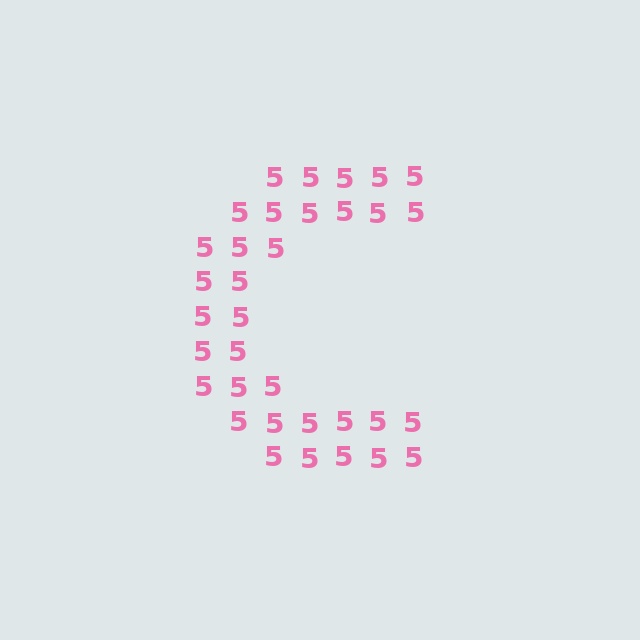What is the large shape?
The large shape is the letter C.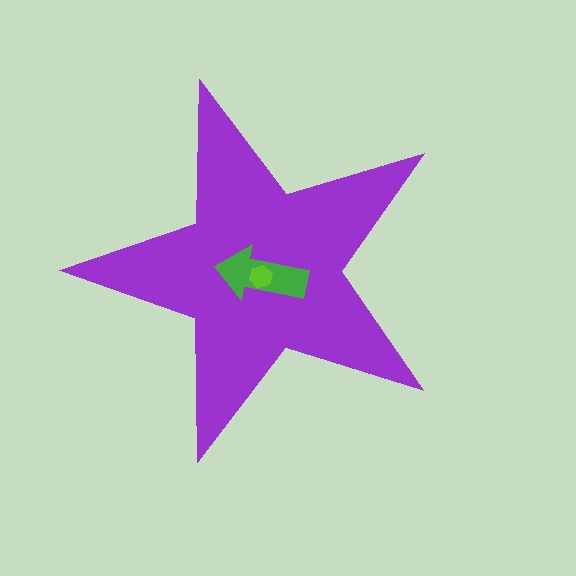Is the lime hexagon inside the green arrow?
Yes.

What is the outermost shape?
The purple star.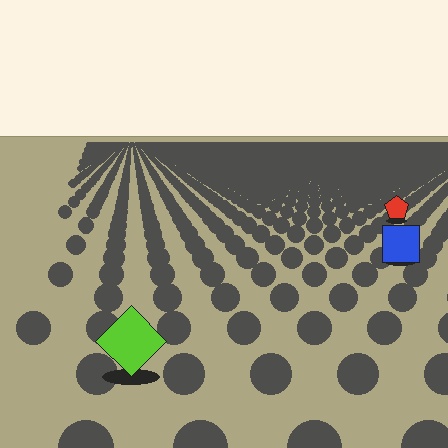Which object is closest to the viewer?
The lime diamond is closest. The texture marks near it are larger and more spread out.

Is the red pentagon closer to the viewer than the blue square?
No. The blue square is closer — you can tell from the texture gradient: the ground texture is coarser near it.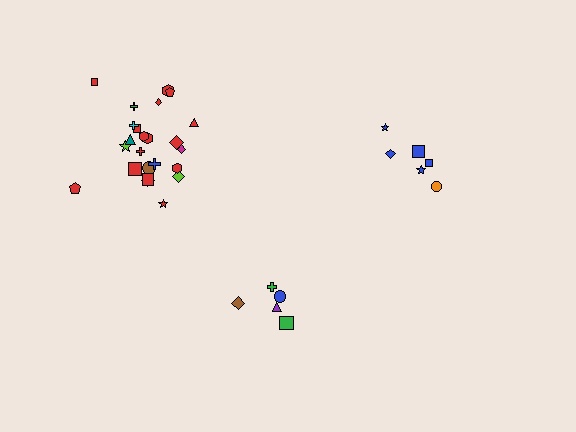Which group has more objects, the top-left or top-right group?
The top-left group.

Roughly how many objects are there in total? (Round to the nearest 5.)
Roughly 35 objects in total.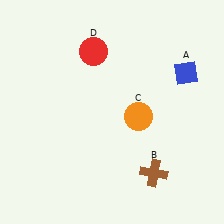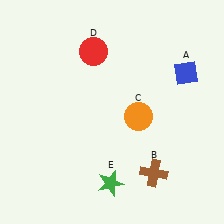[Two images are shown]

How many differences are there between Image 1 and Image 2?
There is 1 difference between the two images.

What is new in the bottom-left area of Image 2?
A green star (E) was added in the bottom-left area of Image 2.